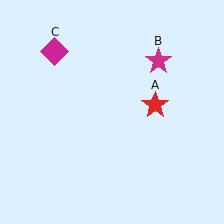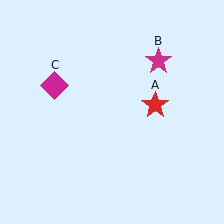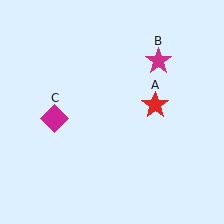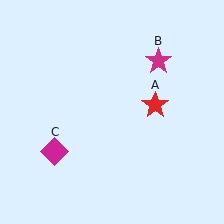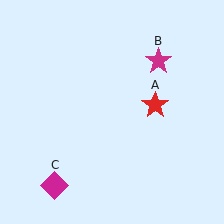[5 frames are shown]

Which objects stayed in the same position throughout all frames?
Red star (object A) and magenta star (object B) remained stationary.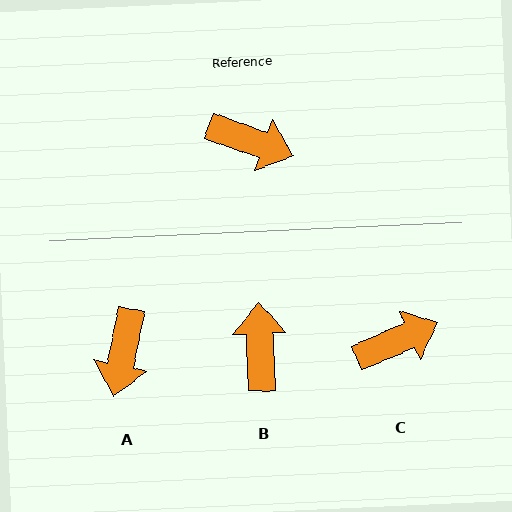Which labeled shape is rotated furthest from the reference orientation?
B, about 112 degrees away.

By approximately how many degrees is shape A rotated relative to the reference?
Approximately 83 degrees clockwise.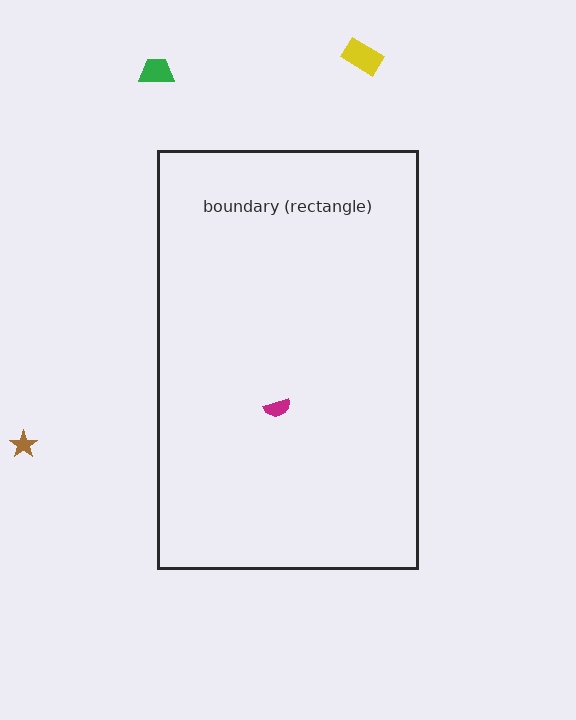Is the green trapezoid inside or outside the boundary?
Outside.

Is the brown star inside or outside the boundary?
Outside.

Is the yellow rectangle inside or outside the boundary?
Outside.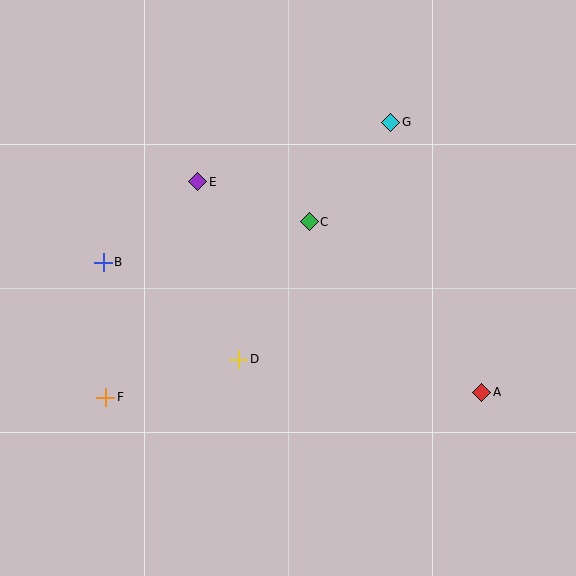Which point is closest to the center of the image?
Point C at (309, 222) is closest to the center.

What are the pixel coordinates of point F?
Point F is at (106, 398).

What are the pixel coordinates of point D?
Point D is at (239, 359).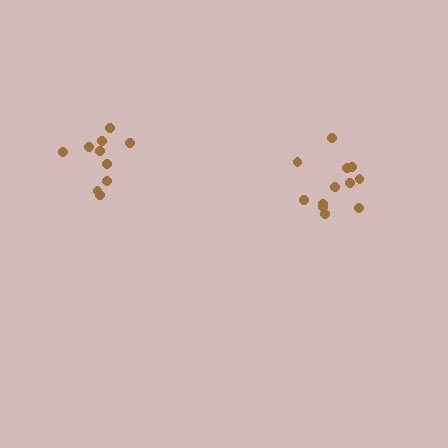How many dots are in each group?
Group 1: 12 dots, Group 2: 10 dots (22 total).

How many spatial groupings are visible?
There are 2 spatial groupings.